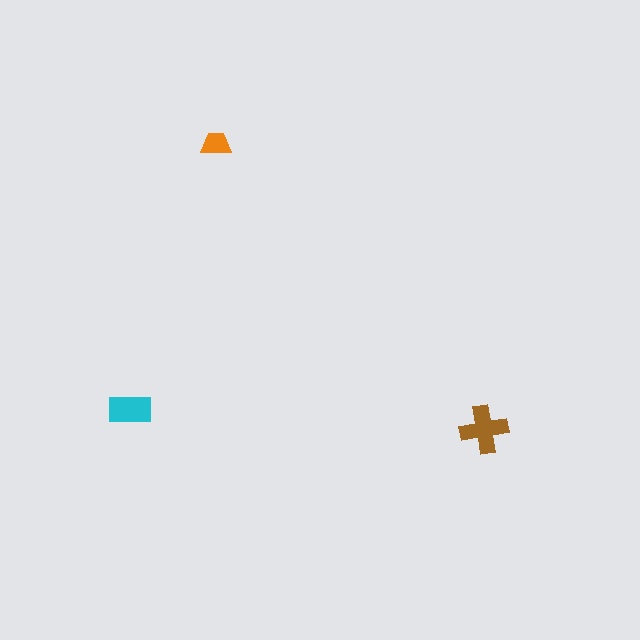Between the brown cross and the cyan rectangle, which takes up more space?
The brown cross.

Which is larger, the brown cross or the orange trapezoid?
The brown cross.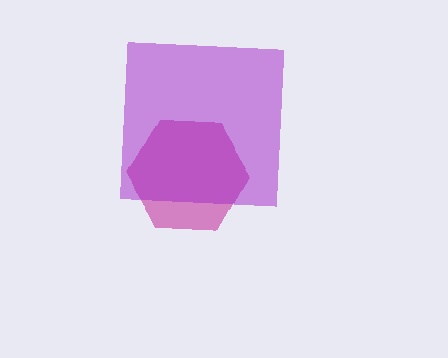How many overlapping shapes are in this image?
There are 2 overlapping shapes in the image.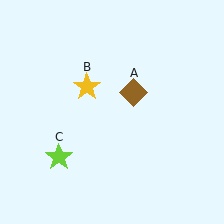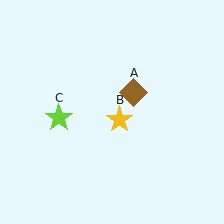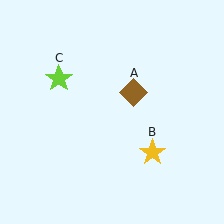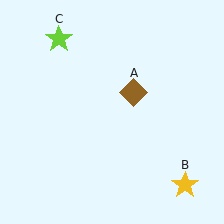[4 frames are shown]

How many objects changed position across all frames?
2 objects changed position: yellow star (object B), lime star (object C).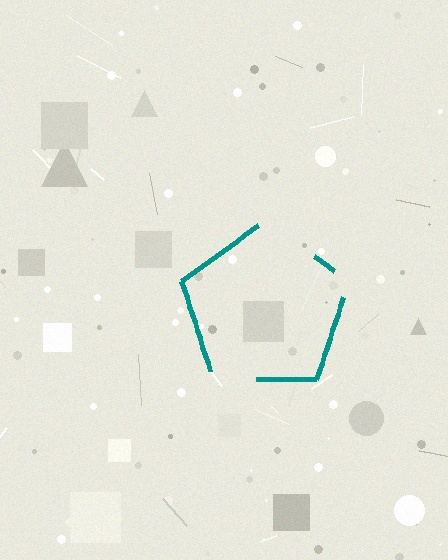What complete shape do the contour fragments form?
The contour fragments form a pentagon.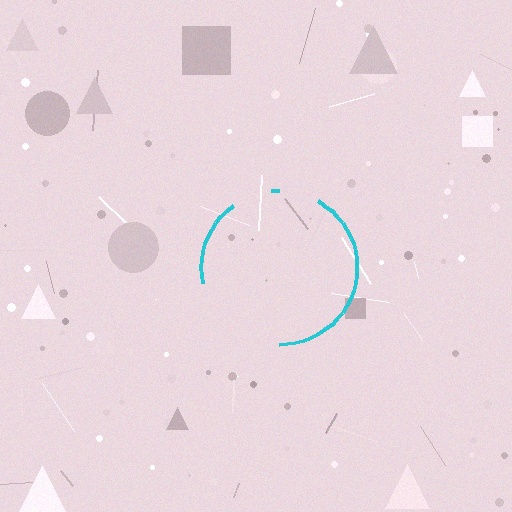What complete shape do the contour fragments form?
The contour fragments form a circle.